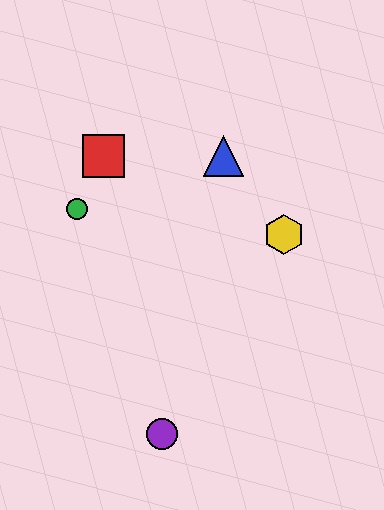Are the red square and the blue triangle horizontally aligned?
Yes, both are at y≈156.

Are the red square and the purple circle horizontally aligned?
No, the red square is at y≈156 and the purple circle is at y≈434.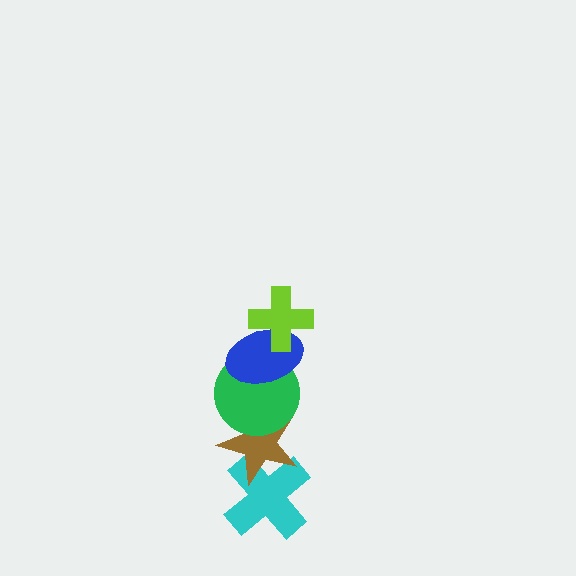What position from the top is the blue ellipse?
The blue ellipse is 2nd from the top.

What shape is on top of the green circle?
The blue ellipse is on top of the green circle.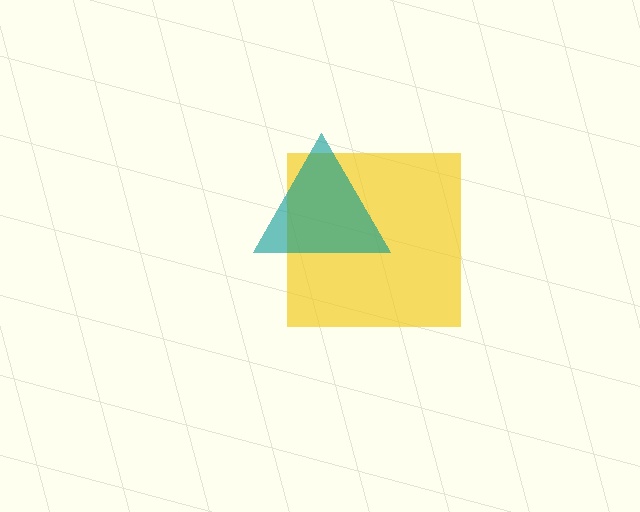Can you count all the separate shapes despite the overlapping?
Yes, there are 2 separate shapes.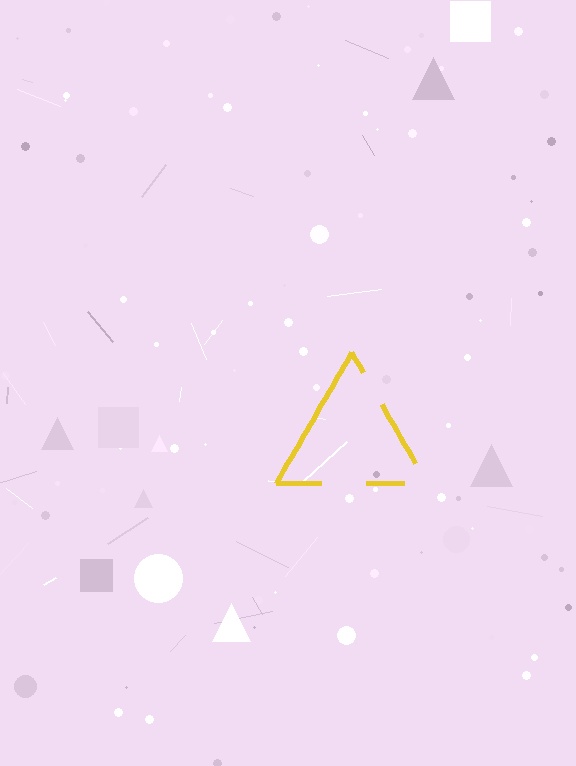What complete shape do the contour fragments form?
The contour fragments form a triangle.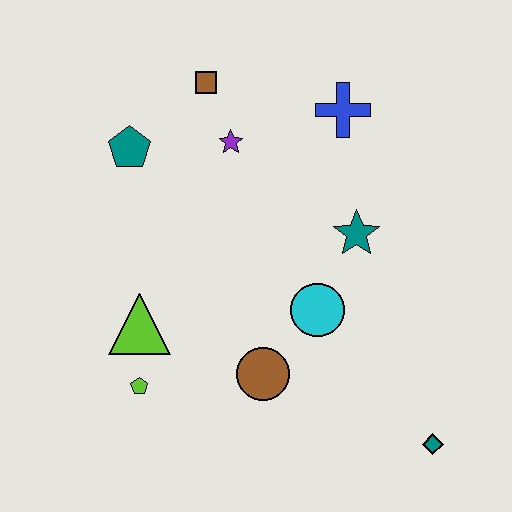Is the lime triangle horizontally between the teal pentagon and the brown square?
Yes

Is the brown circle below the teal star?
Yes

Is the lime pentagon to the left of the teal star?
Yes